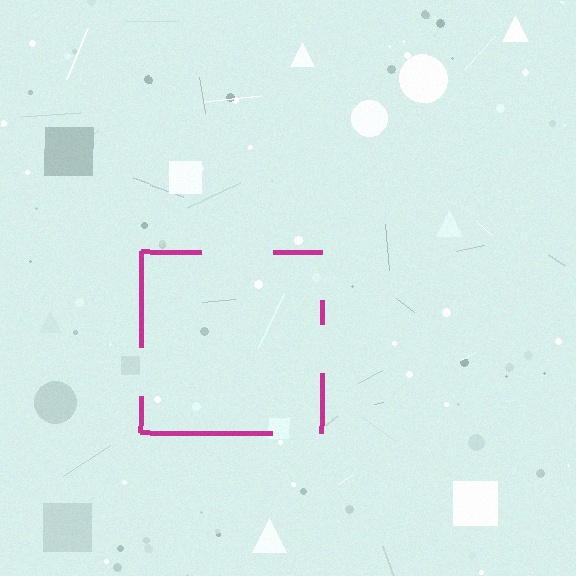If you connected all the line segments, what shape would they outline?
They would outline a square.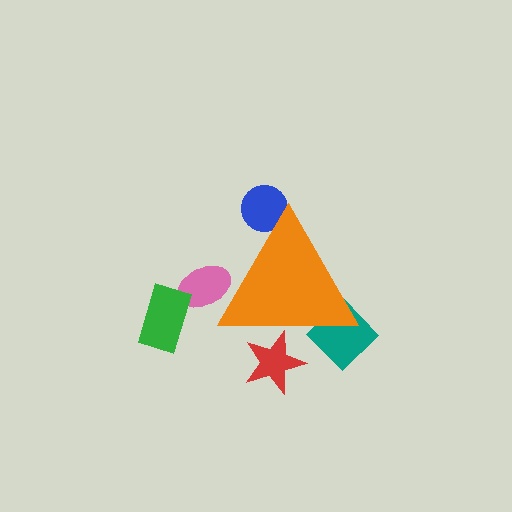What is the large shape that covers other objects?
An orange triangle.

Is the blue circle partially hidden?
Yes, the blue circle is partially hidden behind the orange triangle.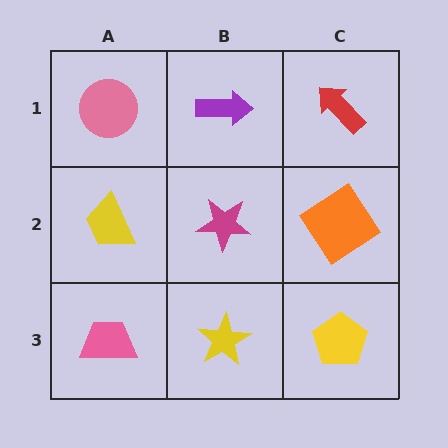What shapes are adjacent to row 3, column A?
A yellow trapezoid (row 2, column A), a yellow star (row 3, column B).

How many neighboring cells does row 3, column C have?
2.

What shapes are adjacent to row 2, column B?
A purple arrow (row 1, column B), a yellow star (row 3, column B), a yellow trapezoid (row 2, column A), an orange diamond (row 2, column C).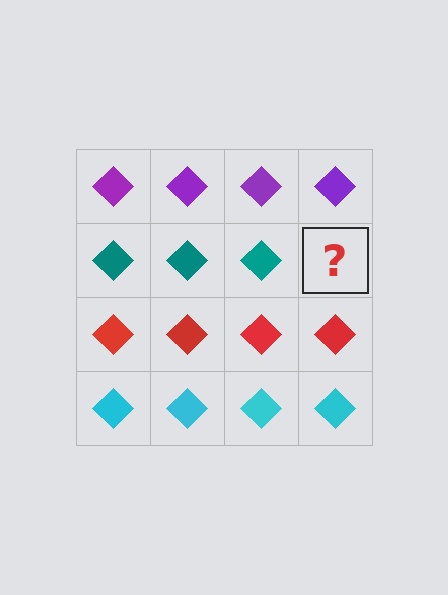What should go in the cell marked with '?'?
The missing cell should contain a teal diamond.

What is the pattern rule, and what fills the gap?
The rule is that each row has a consistent color. The gap should be filled with a teal diamond.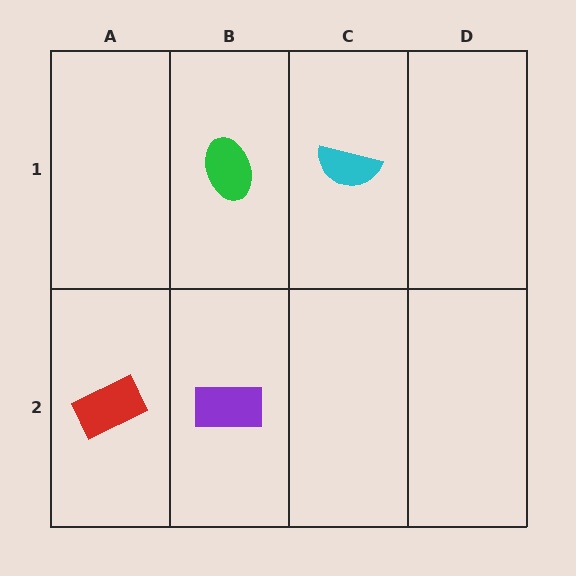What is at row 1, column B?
A green ellipse.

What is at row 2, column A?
A red rectangle.